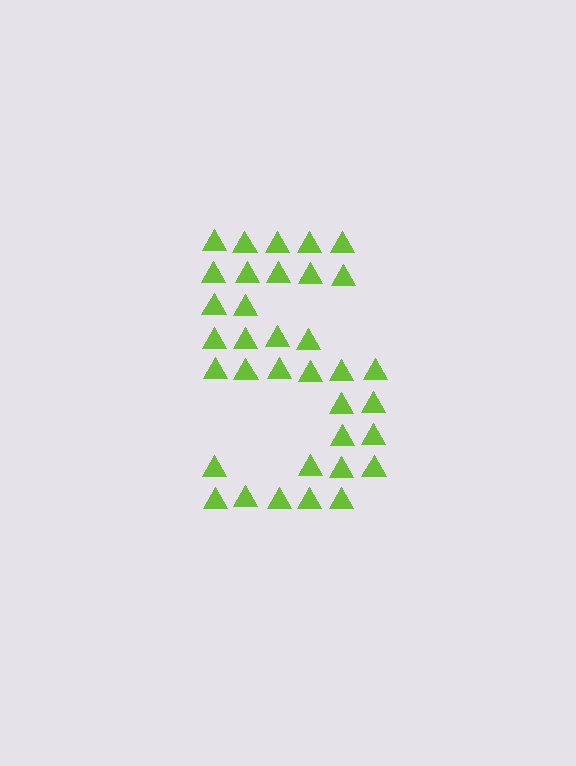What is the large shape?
The large shape is the digit 5.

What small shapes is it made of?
It is made of small triangles.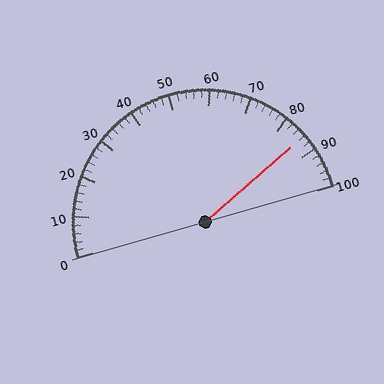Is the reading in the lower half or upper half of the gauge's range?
The reading is in the upper half of the range (0 to 100).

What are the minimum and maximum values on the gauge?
The gauge ranges from 0 to 100.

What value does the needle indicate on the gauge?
The needle indicates approximately 86.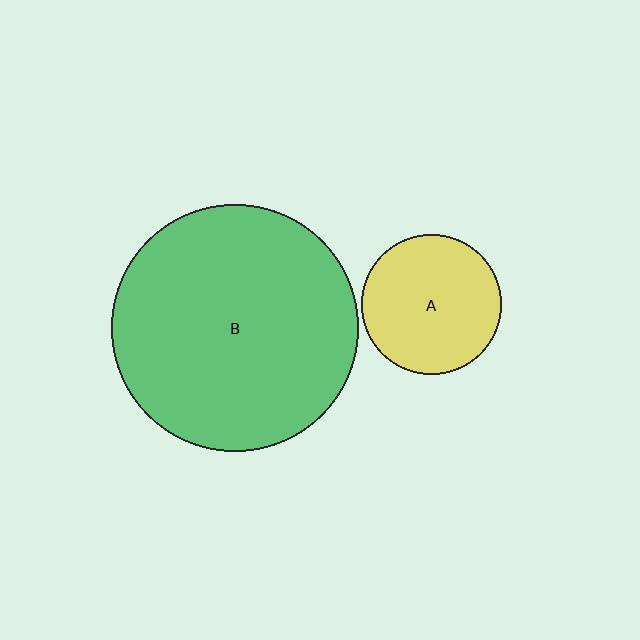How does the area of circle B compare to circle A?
Approximately 3.1 times.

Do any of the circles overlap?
No, none of the circles overlap.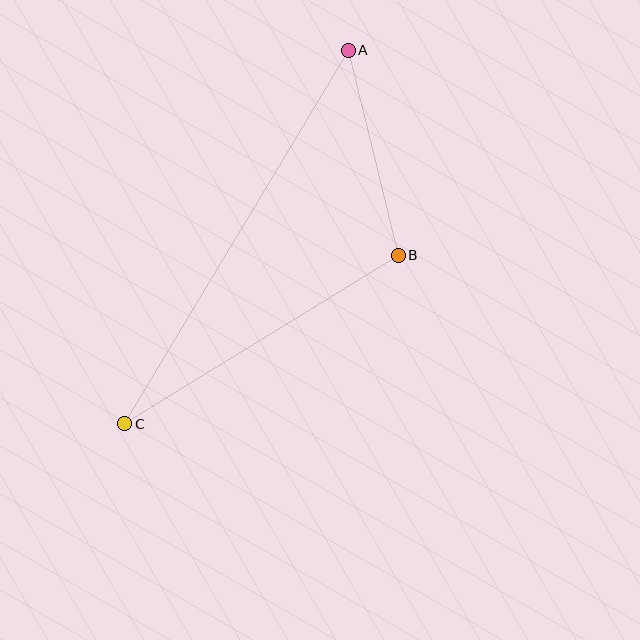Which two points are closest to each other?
Points A and B are closest to each other.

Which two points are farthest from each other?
Points A and C are farthest from each other.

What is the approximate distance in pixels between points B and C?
The distance between B and C is approximately 322 pixels.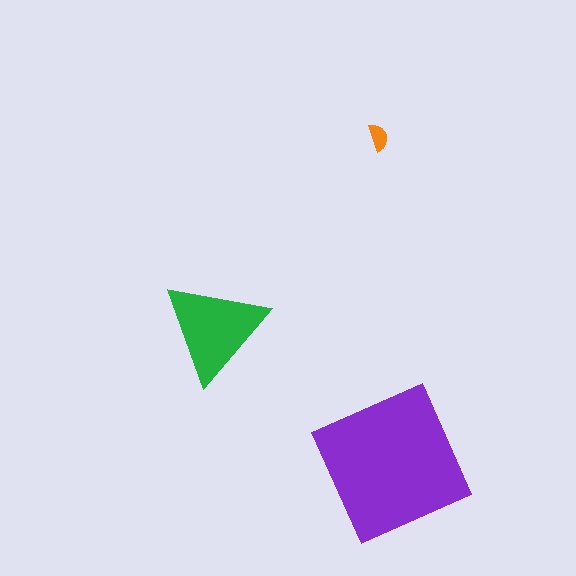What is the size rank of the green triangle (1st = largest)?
2nd.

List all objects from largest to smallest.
The purple square, the green triangle, the orange semicircle.